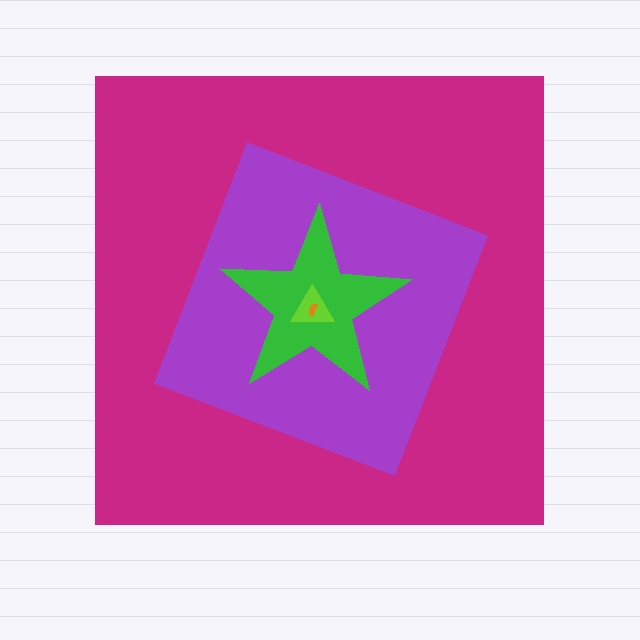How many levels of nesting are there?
5.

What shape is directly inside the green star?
The lime triangle.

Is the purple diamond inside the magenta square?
Yes.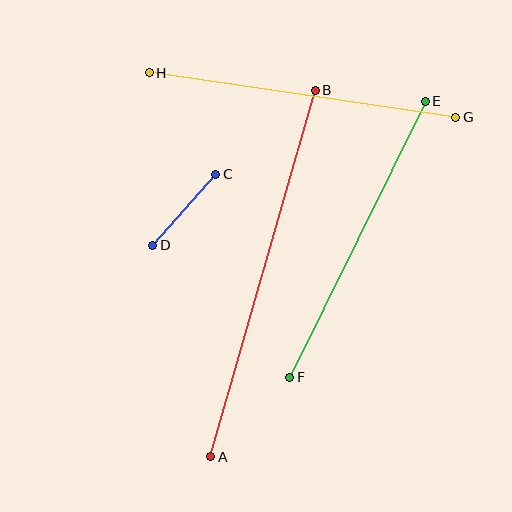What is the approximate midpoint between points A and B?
The midpoint is at approximately (263, 273) pixels.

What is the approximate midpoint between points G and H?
The midpoint is at approximately (302, 95) pixels.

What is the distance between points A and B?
The distance is approximately 381 pixels.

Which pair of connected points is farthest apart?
Points A and B are farthest apart.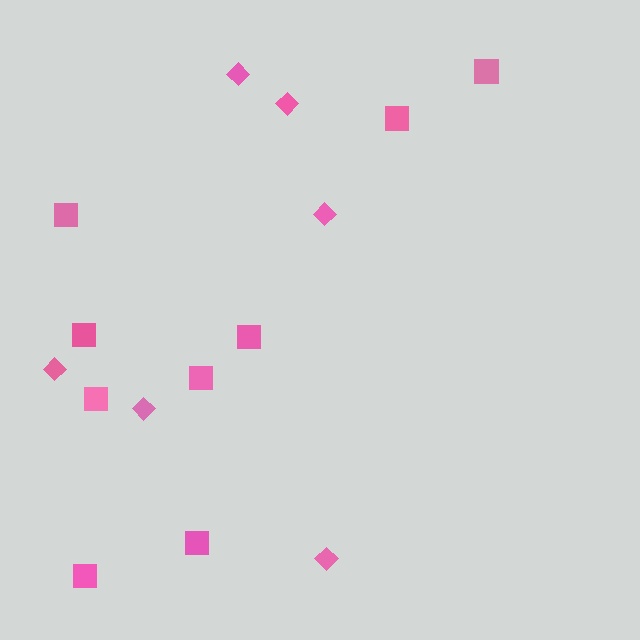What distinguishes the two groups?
There are 2 groups: one group of diamonds (6) and one group of squares (9).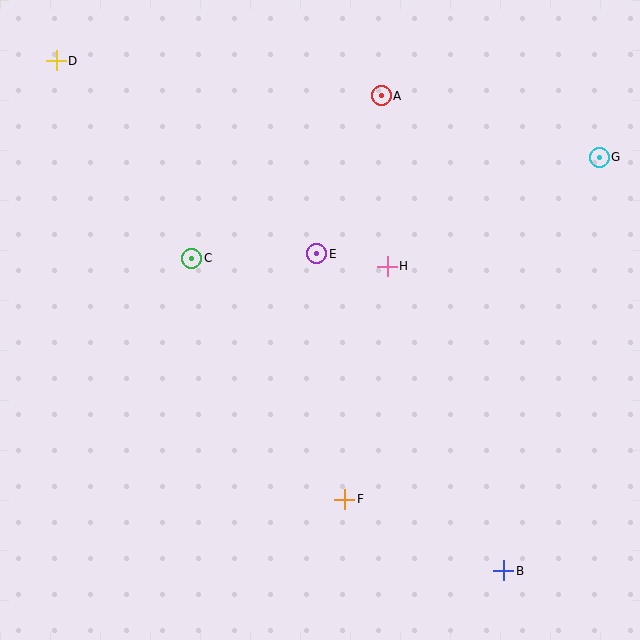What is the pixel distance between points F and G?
The distance between F and G is 426 pixels.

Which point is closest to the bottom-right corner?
Point B is closest to the bottom-right corner.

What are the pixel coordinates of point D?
Point D is at (56, 61).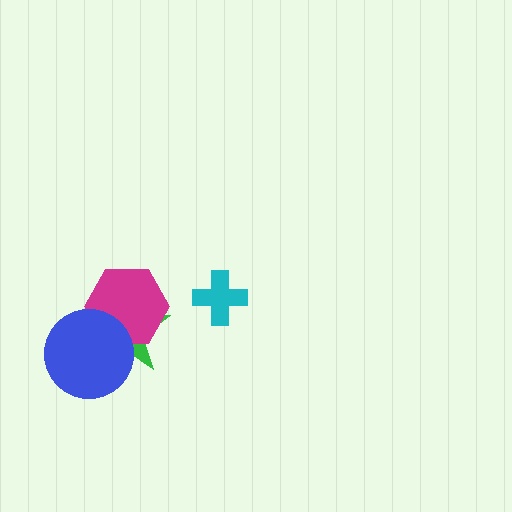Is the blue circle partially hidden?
No, no other shape covers it.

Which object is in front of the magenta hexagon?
The blue circle is in front of the magenta hexagon.